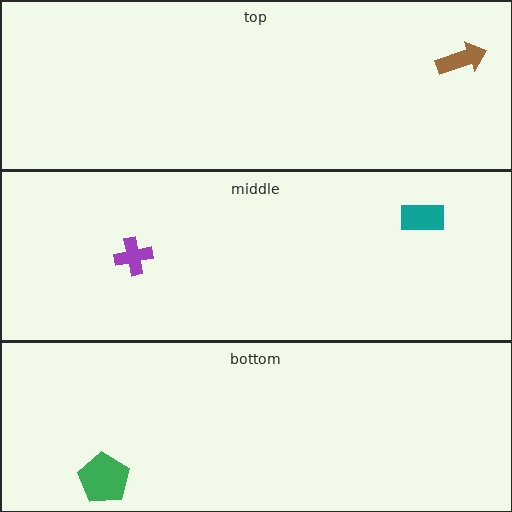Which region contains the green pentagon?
The bottom region.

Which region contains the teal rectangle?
The middle region.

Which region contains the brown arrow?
The top region.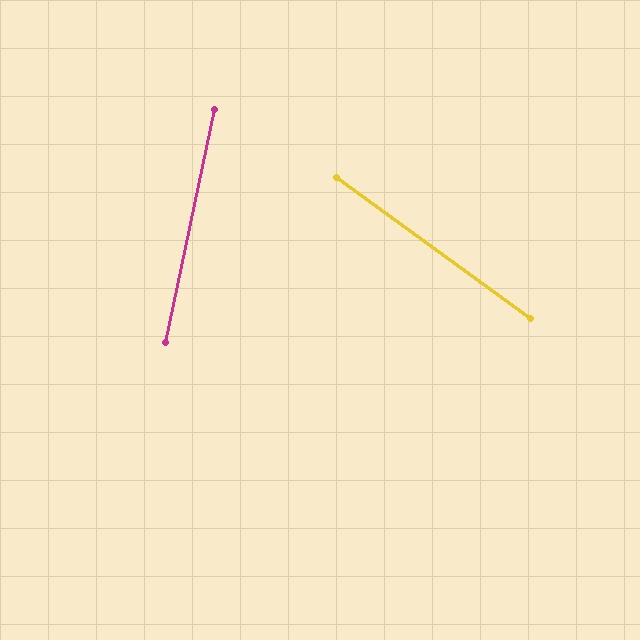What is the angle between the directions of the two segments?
Approximately 66 degrees.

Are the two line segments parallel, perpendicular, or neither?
Neither parallel nor perpendicular — they differ by about 66°.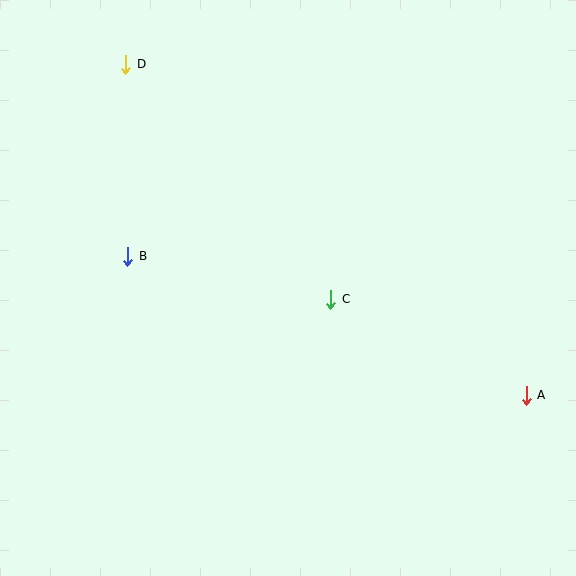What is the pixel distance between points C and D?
The distance between C and D is 312 pixels.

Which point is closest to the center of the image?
Point C at (331, 299) is closest to the center.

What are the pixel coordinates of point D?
Point D is at (126, 64).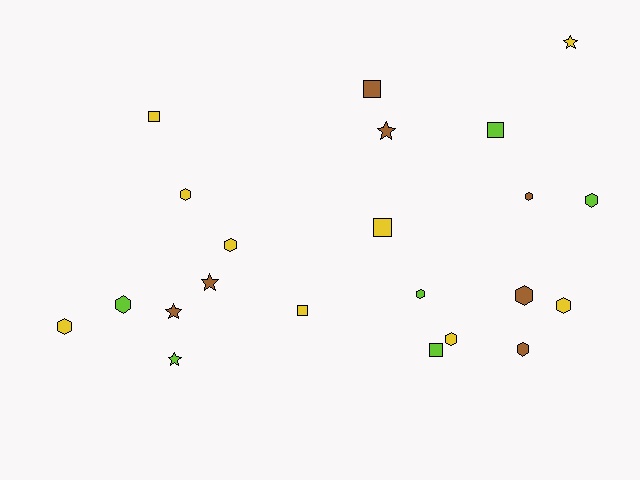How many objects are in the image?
There are 22 objects.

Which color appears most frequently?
Yellow, with 9 objects.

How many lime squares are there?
There are 2 lime squares.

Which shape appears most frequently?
Hexagon, with 11 objects.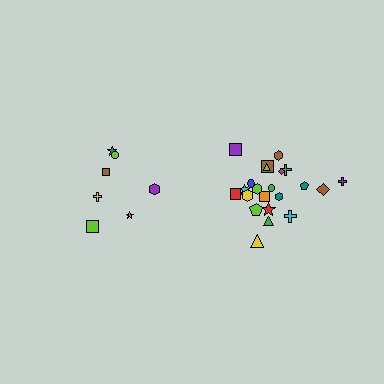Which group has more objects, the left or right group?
The right group.